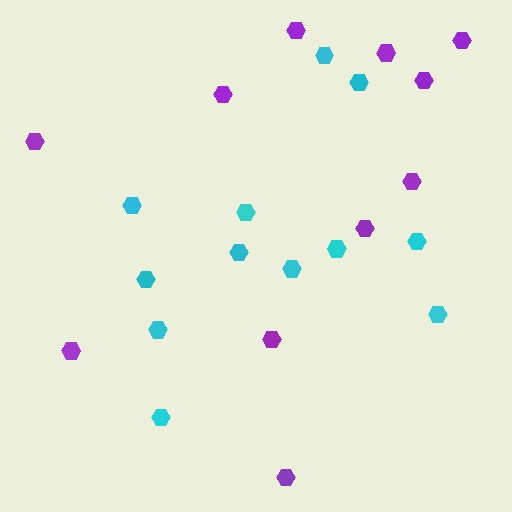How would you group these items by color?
There are 2 groups: one group of cyan hexagons (12) and one group of purple hexagons (11).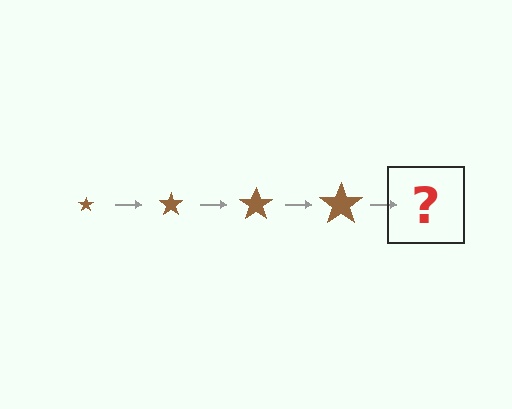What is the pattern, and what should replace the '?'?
The pattern is that the star gets progressively larger each step. The '?' should be a brown star, larger than the previous one.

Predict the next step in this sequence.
The next step is a brown star, larger than the previous one.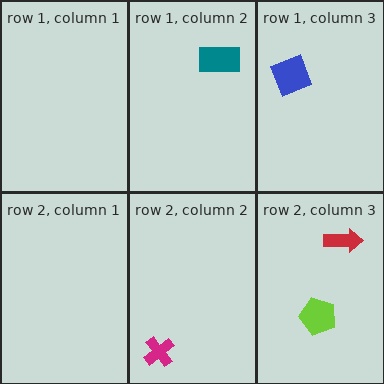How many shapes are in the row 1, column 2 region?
1.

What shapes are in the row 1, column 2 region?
The teal rectangle.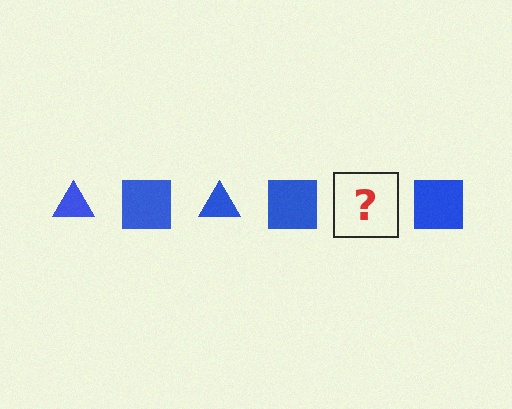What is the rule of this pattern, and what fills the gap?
The rule is that the pattern cycles through triangle, square shapes in blue. The gap should be filled with a blue triangle.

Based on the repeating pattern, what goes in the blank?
The blank should be a blue triangle.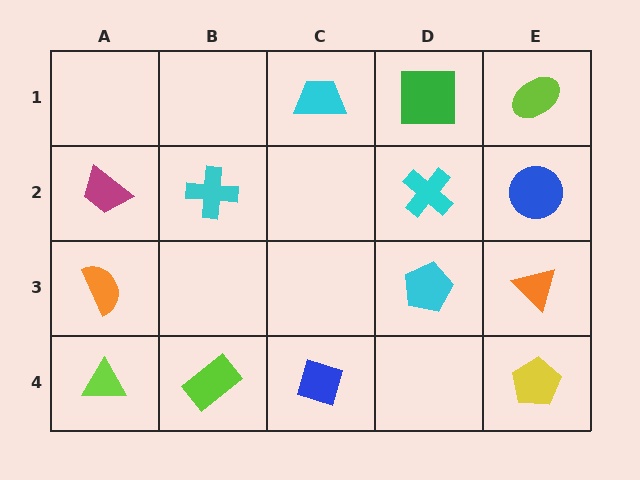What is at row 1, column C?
A cyan trapezoid.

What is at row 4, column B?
A lime rectangle.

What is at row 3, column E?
An orange triangle.